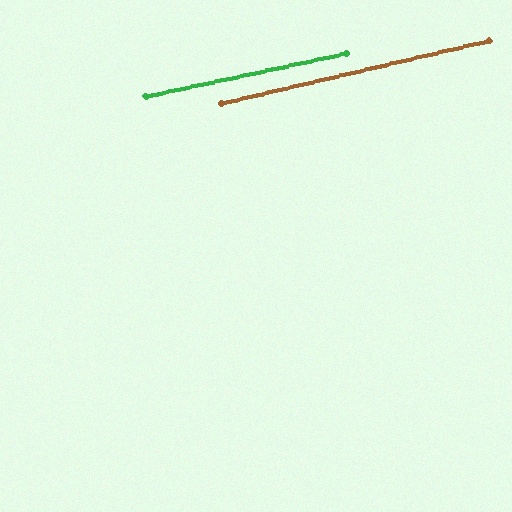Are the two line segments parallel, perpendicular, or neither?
Parallel — their directions differ by only 0.9°.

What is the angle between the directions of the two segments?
Approximately 1 degree.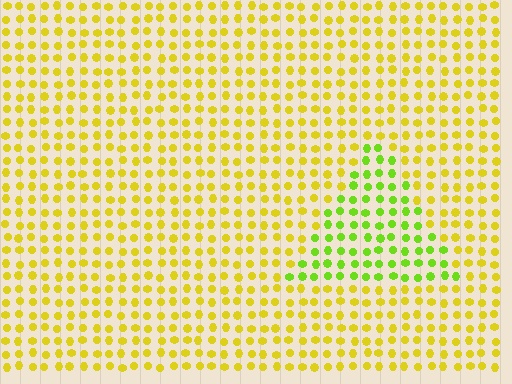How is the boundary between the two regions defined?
The boundary is defined purely by a slight shift in hue (about 39 degrees). Spacing, size, and orientation are identical on both sides.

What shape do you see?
I see a triangle.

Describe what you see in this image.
The image is filled with small yellow elements in a uniform arrangement. A triangle-shaped region is visible where the elements are tinted to a slightly different hue, forming a subtle color boundary.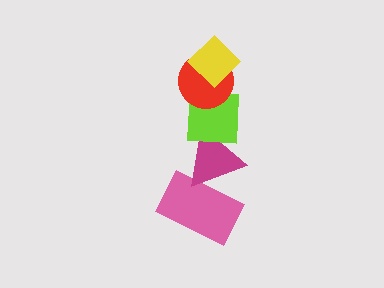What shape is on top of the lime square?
The red circle is on top of the lime square.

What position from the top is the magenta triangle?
The magenta triangle is 4th from the top.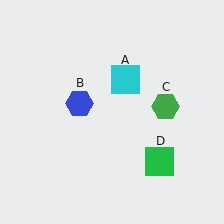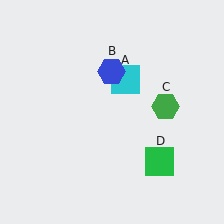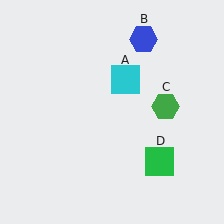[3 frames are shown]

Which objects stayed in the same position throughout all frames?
Cyan square (object A) and green hexagon (object C) and green square (object D) remained stationary.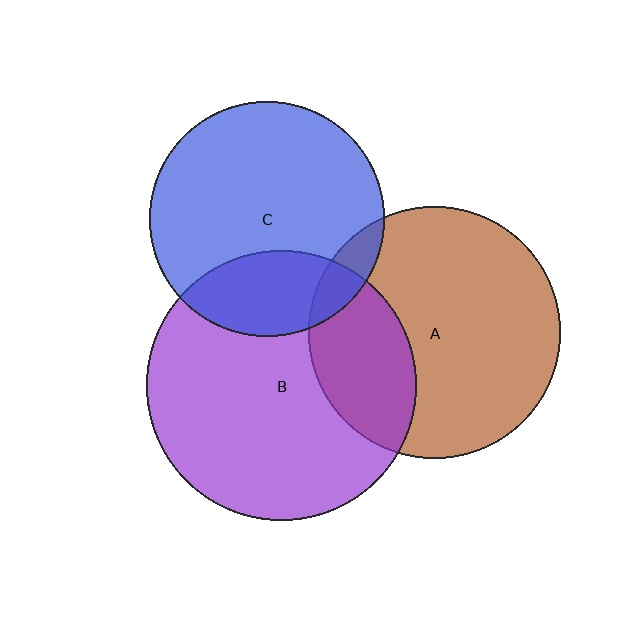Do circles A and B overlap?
Yes.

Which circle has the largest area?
Circle B (purple).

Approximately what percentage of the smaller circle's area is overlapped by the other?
Approximately 30%.